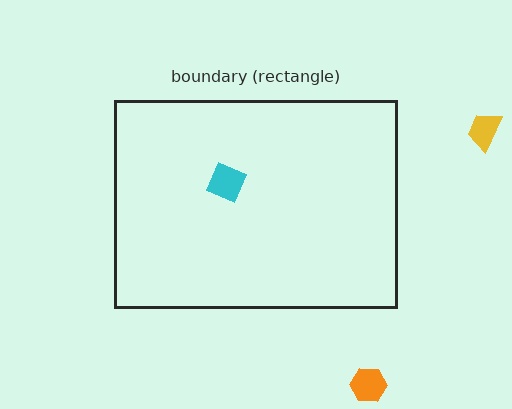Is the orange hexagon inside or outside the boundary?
Outside.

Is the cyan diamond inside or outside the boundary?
Inside.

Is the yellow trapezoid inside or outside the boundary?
Outside.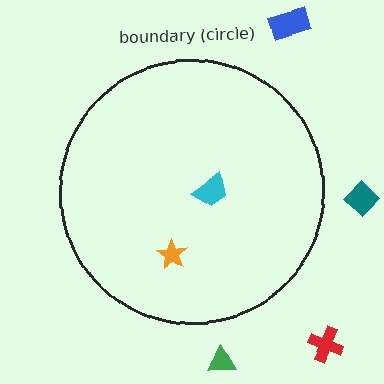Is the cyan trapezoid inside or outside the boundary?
Inside.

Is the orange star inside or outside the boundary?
Inside.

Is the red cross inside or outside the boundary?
Outside.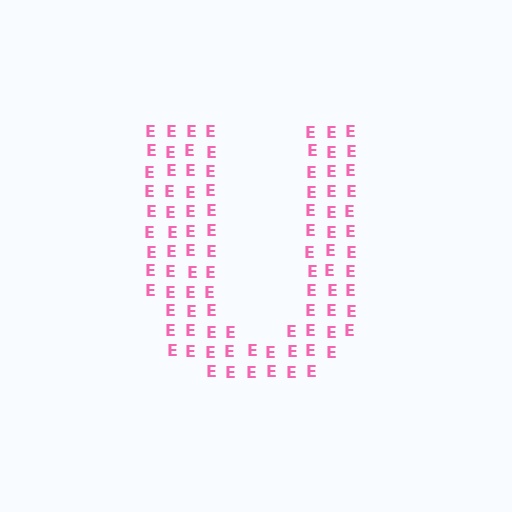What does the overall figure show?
The overall figure shows the letter U.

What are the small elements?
The small elements are letter E's.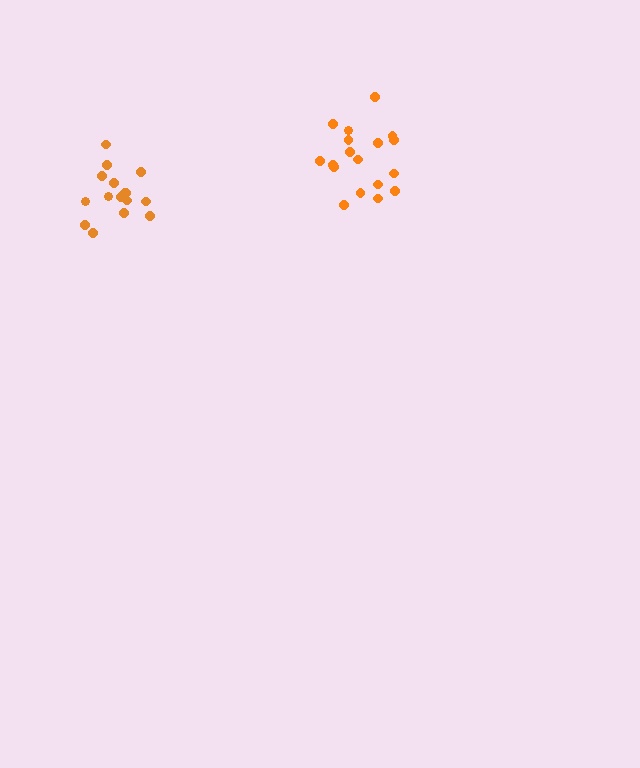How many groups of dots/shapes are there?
There are 2 groups.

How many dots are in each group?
Group 1: 16 dots, Group 2: 18 dots (34 total).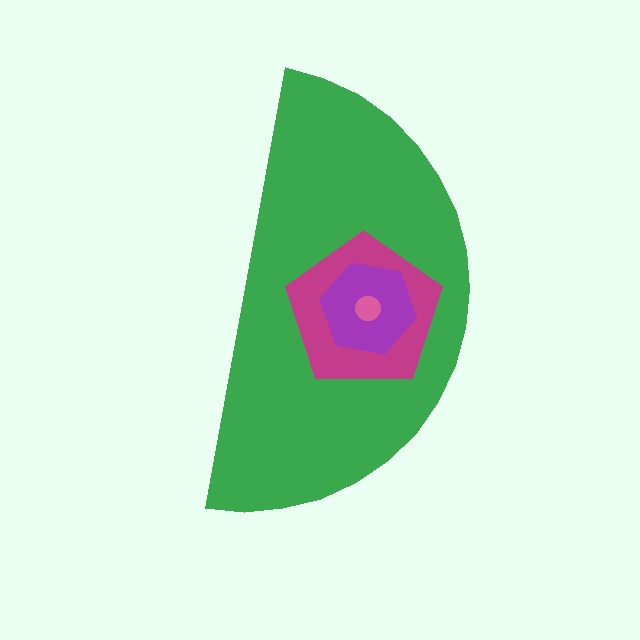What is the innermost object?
The pink circle.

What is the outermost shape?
The green semicircle.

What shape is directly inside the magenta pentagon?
The purple hexagon.